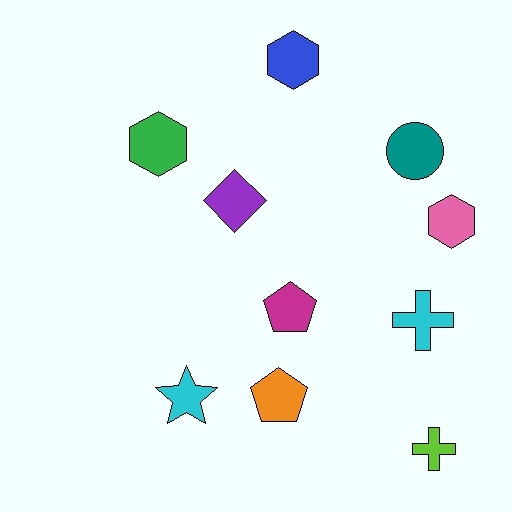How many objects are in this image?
There are 10 objects.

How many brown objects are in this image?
There are no brown objects.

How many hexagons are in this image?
There are 3 hexagons.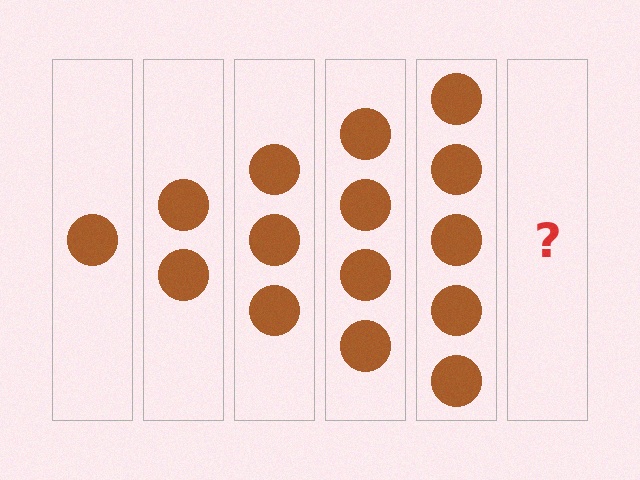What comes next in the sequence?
The next element should be 6 circles.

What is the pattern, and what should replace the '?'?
The pattern is that each step adds one more circle. The '?' should be 6 circles.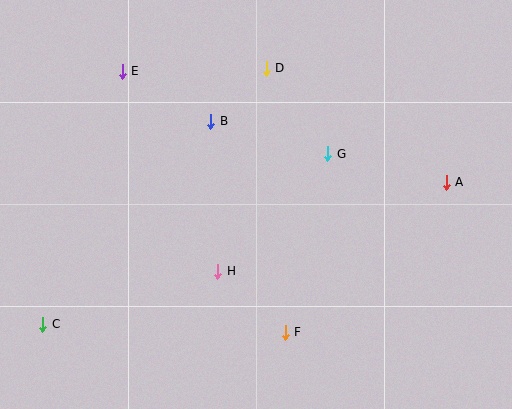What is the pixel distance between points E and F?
The distance between E and F is 308 pixels.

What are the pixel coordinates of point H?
Point H is at (218, 271).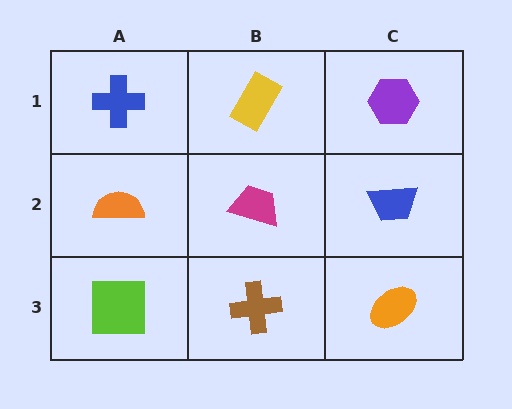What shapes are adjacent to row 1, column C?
A blue trapezoid (row 2, column C), a yellow rectangle (row 1, column B).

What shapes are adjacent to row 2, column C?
A purple hexagon (row 1, column C), an orange ellipse (row 3, column C), a magenta trapezoid (row 2, column B).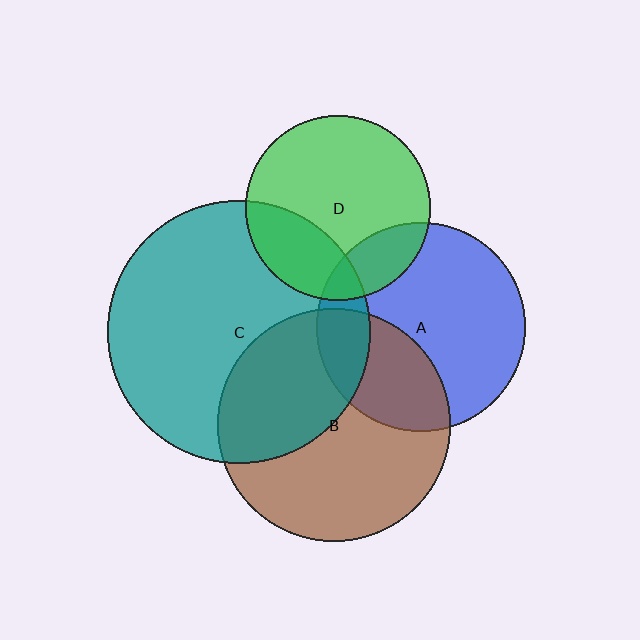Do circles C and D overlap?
Yes.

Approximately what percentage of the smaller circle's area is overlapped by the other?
Approximately 25%.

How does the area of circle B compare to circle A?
Approximately 1.2 times.